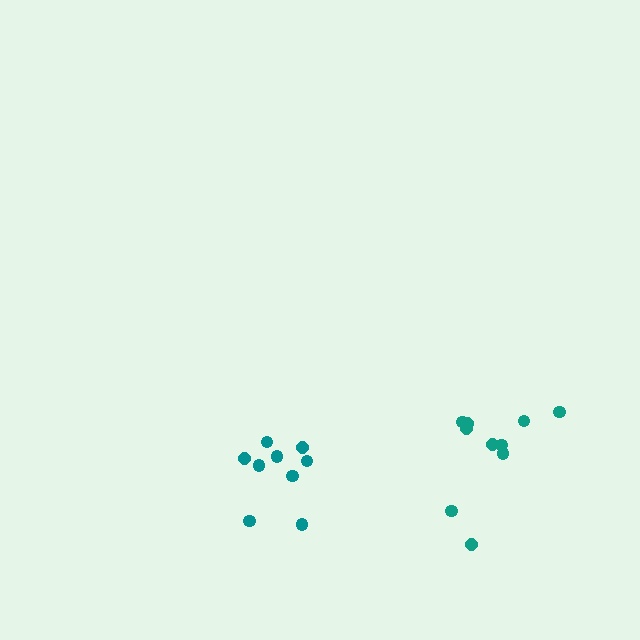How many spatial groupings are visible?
There are 2 spatial groupings.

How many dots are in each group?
Group 1: 10 dots, Group 2: 9 dots (19 total).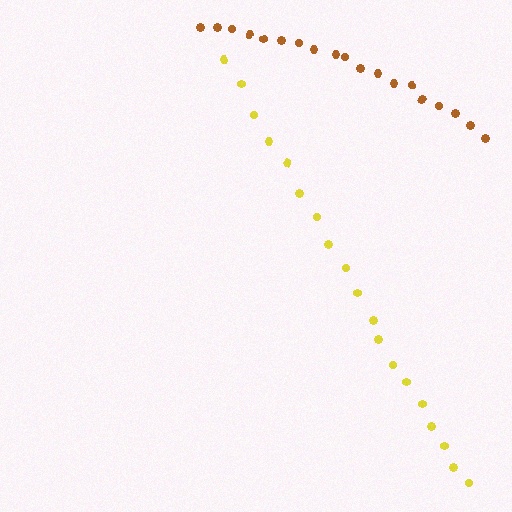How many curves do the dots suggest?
There are 2 distinct paths.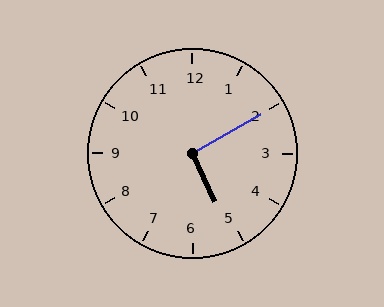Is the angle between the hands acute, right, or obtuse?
It is right.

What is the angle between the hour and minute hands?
Approximately 95 degrees.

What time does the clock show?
5:10.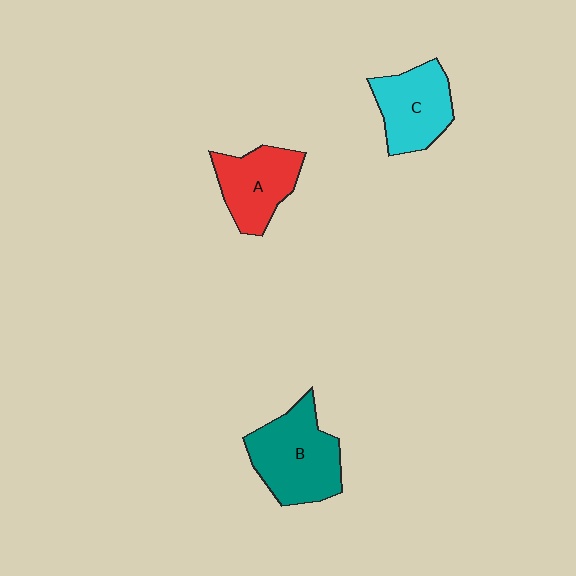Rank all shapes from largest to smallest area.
From largest to smallest: B (teal), C (cyan), A (red).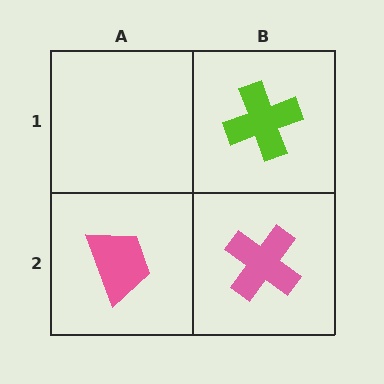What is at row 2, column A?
A pink trapezoid.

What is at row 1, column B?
A lime cross.